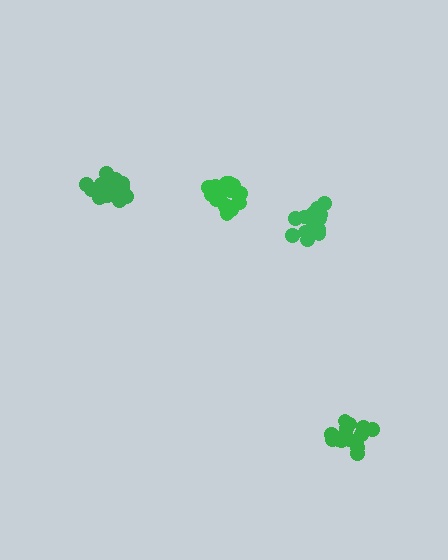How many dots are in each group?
Group 1: 16 dots, Group 2: 15 dots, Group 3: 21 dots, Group 4: 20 dots (72 total).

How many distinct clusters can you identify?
There are 4 distinct clusters.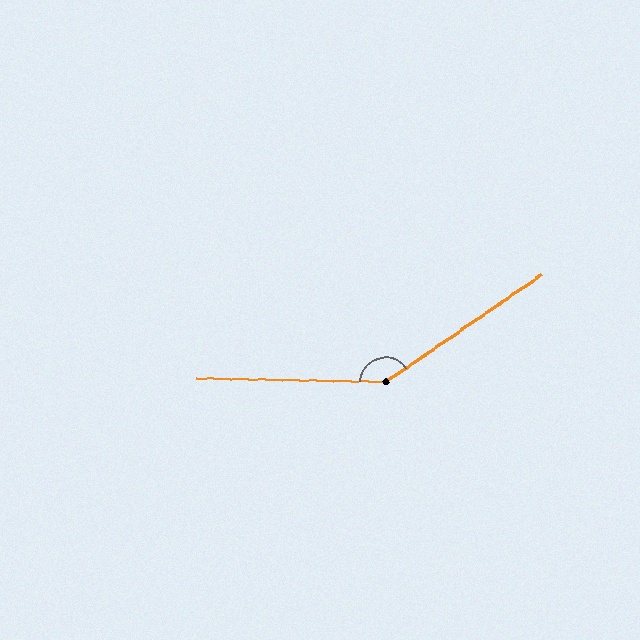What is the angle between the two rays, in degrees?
Approximately 144 degrees.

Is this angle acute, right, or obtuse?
It is obtuse.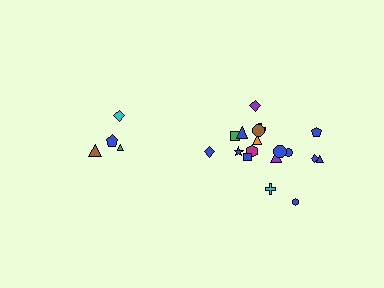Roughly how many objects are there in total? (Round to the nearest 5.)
Roughly 20 objects in total.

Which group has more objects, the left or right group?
The right group.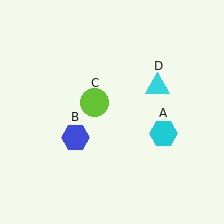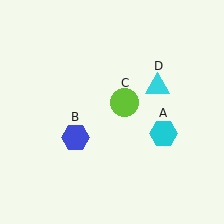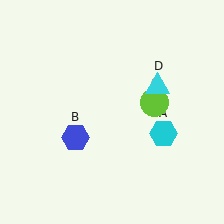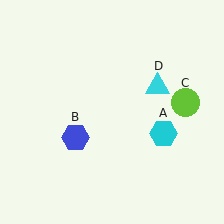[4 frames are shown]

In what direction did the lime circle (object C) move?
The lime circle (object C) moved right.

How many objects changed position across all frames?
1 object changed position: lime circle (object C).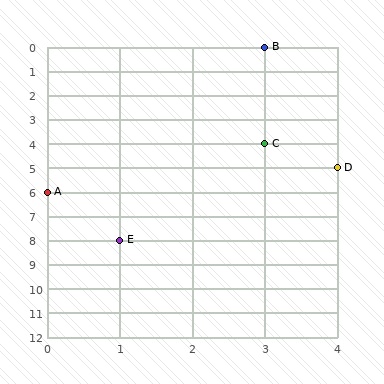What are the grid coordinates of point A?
Point A is at grid coordinates (0, 6).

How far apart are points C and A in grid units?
Points C and A are 3 columns and 2 rows apart (about 3.6 grid units diagonally).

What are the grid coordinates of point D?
Point D is at grid coordinates (4, 5).